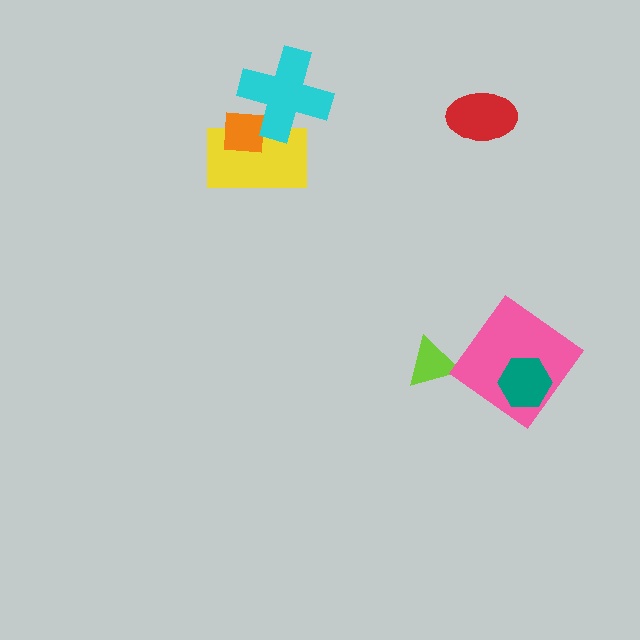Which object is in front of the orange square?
The cyan cross is in front of the orange square.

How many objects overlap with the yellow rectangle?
2 objects overlap with the yellow rectangle.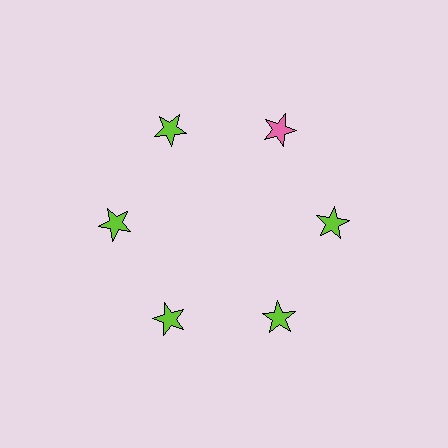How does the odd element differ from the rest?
It has a different color: pink instead of lime.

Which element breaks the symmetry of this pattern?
The pink star at roughly the 1 o'clock position breaks the symmetry. All other shapes are lime stars.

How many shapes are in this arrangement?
There are 6 shapes arranged in a ring pattern.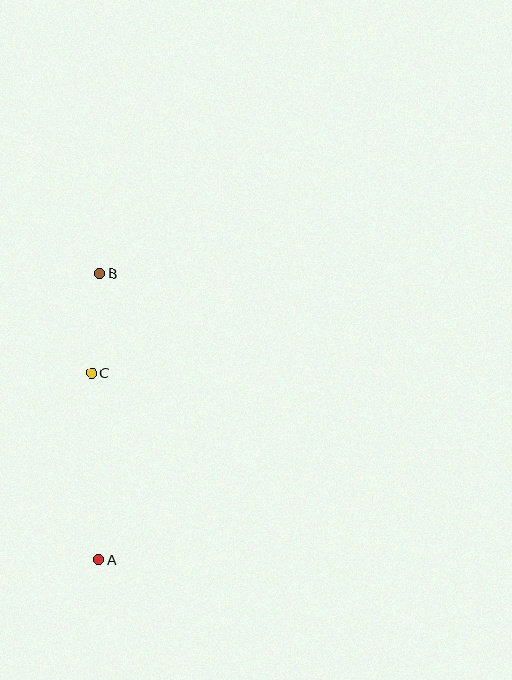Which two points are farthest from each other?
Points A and B are farthest from each other.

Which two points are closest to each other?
Points B and C are closest to each other.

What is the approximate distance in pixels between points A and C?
The distance between A and C is approximately 186 pixels.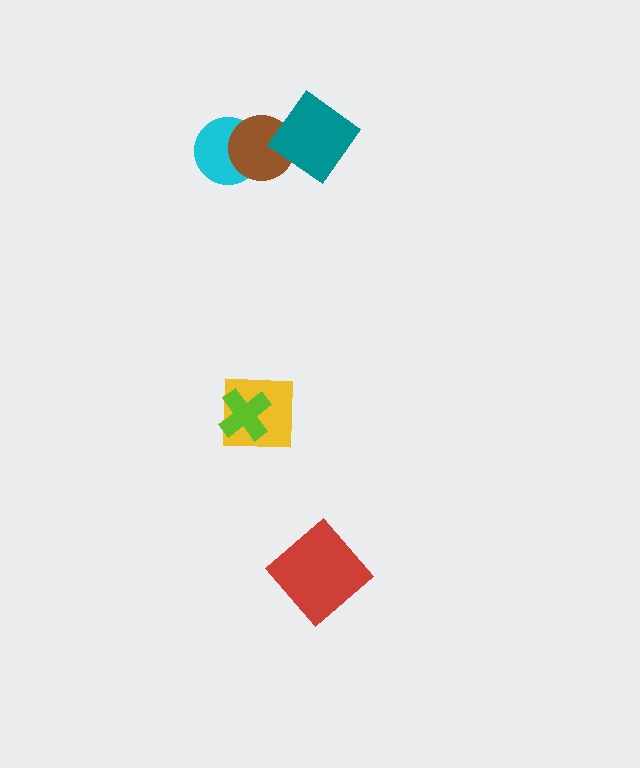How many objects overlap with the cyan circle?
1 object overlaps with the cyan circle.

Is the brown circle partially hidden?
Yes, it is partially covered by another shape.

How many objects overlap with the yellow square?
1 object overlaps with the yellow square.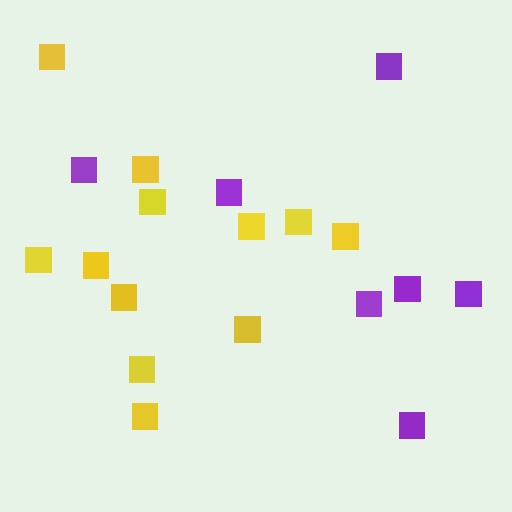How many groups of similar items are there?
There are 2 groups: one group of yellow squares (12) and one group of purple squares (7).